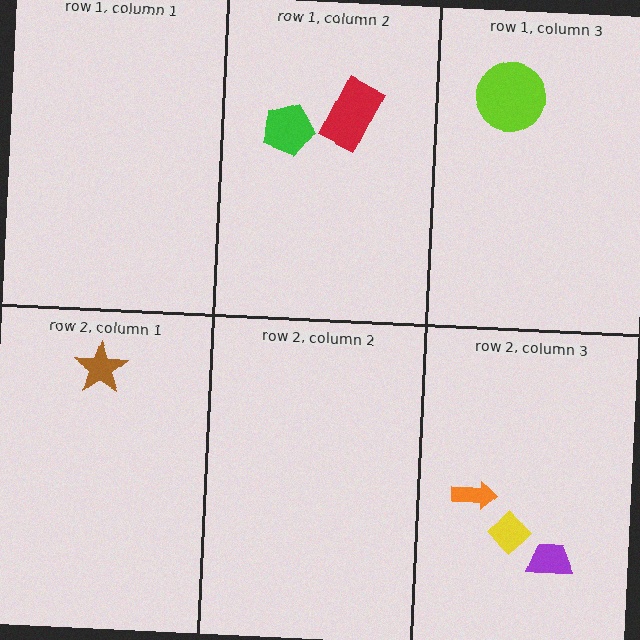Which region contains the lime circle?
The row 1, column 3 region.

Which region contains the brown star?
The row 2, column 1 region.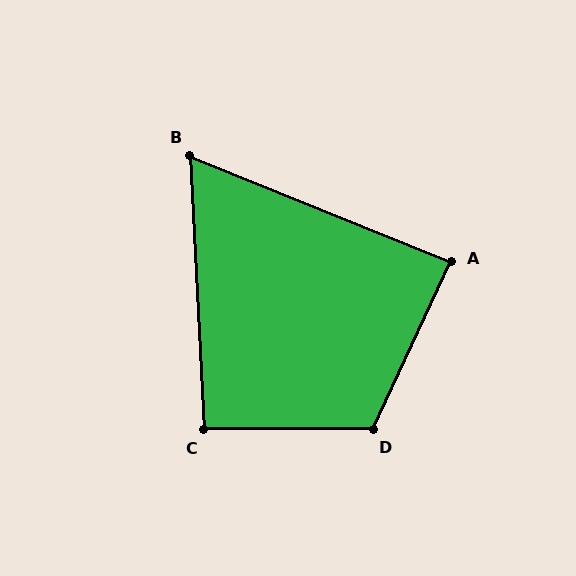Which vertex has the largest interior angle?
D, at approximately 115 degrees.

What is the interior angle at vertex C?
Approximately 93 degrees (approximately right).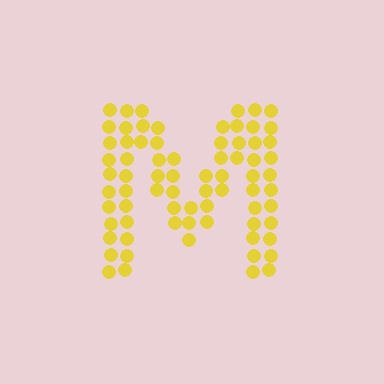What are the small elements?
The small elements are circles.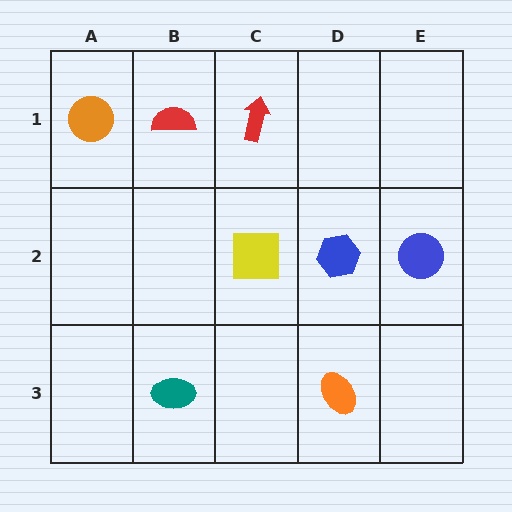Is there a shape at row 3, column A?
No, that cell is empty.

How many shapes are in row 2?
3 shapes.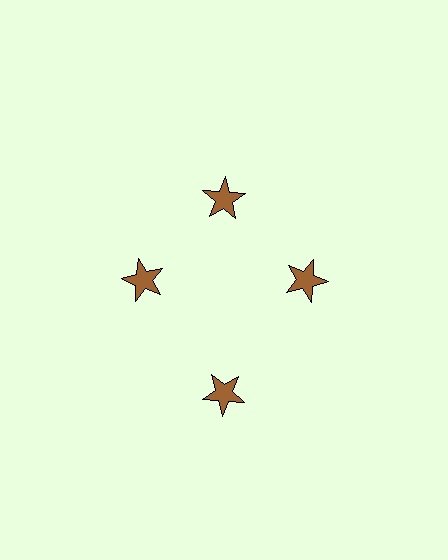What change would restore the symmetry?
The symmetry would be restored by moving it inward, back onto the ring so that all 4 stars sit at equal angles and equal distance from the center.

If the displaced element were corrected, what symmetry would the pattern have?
It would have 4-fold rotational symmetry — the pattern would map onto itself every 90 degrees.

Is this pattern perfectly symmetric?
No. The 4 brown stars are arranged in a ring, but one element near the 6 o'clock position is pushed outward from the center, breaking the 4-fold rotational symmetry.